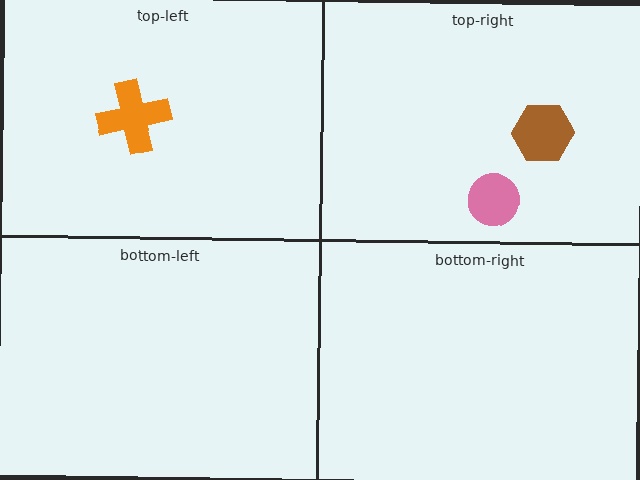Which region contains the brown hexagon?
The top-right region.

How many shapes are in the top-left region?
1.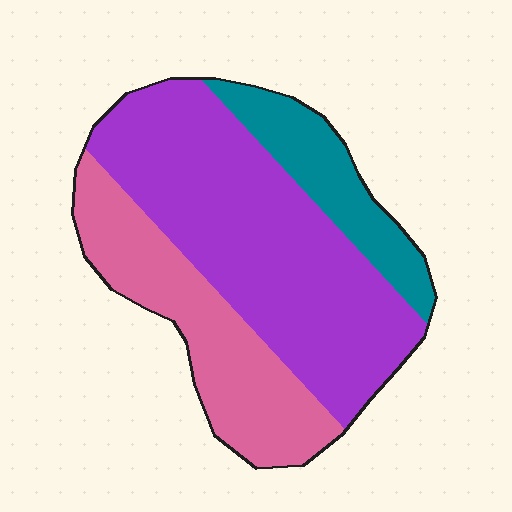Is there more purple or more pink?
Purple.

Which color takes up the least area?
Teal, at roughly 15%.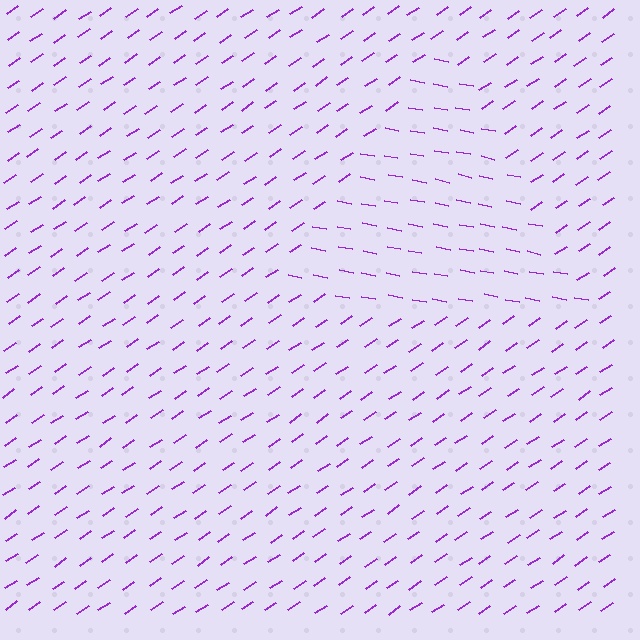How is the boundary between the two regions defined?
The boundary is defined purely by a change in line orientation (approximately 45 degrees difference). All lines are the same color and thickness.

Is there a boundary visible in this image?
Yes, there is a texture boundary formed by a change in line orientation.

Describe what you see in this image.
The image is filled with small purple line segments. A triangle region in the image has lines oriented differently from the surrounding lines, creating a visible texture boundary.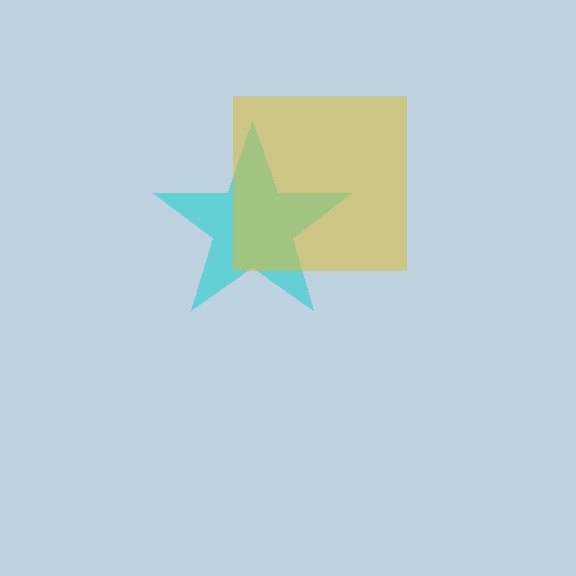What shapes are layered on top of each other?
The layered shapes are: a cyan star, a yellow square.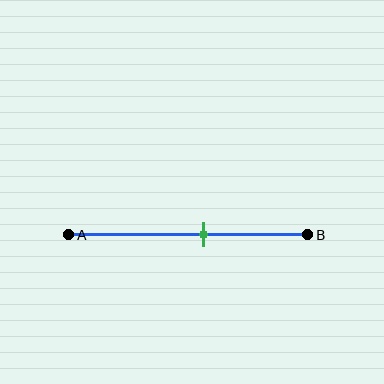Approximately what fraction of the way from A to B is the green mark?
The green mark is approximately 55% of the way from A to B.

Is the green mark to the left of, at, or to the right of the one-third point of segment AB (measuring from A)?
The green mark is to the right of the one-third point of segment AB.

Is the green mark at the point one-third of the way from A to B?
No, the mark is at about 55% from A, not at the 33% one-third point.